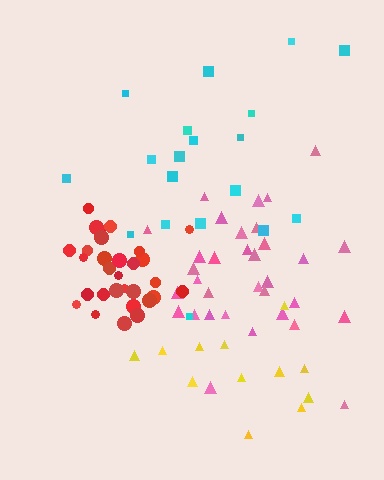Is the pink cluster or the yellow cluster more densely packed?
Pink.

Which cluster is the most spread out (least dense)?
Yellow.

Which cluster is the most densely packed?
Red.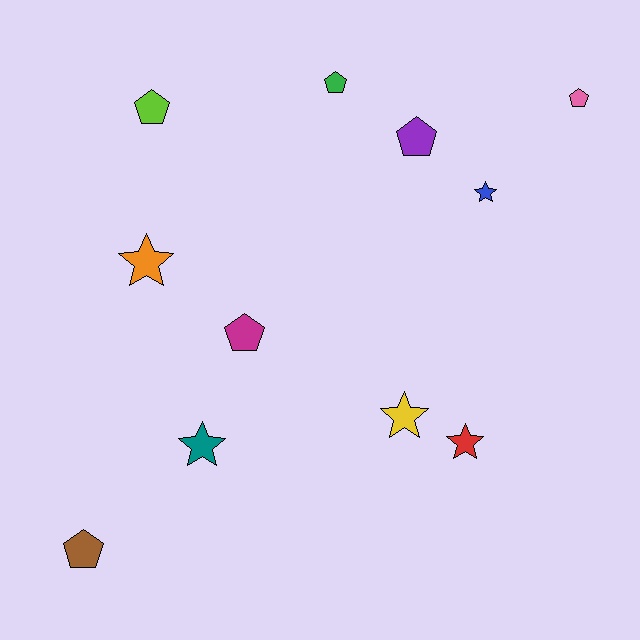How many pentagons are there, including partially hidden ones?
There are 6 pentagons.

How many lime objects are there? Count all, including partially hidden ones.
There is 1 lime object.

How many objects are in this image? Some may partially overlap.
There are 11 objects.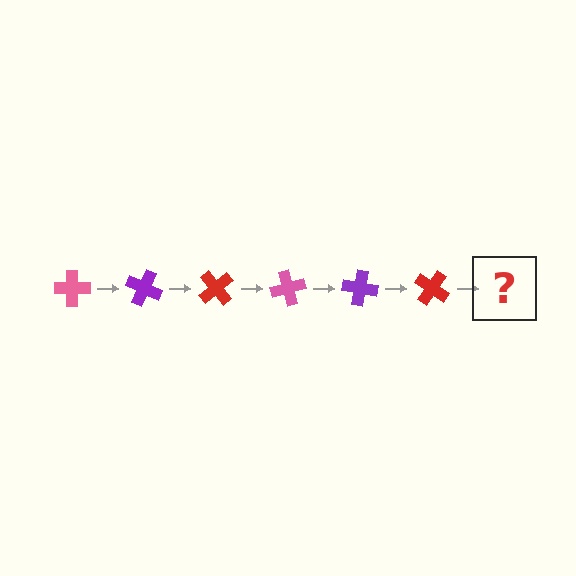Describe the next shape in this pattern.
It should be a pink cross, rotated 150 degrees from the start.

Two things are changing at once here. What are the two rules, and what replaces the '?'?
The two rules are that it rotates 25 degrees each step and the color cycles through pink, purple, and red. The '?' should be a pink cross, rotated 150 degrees from the start.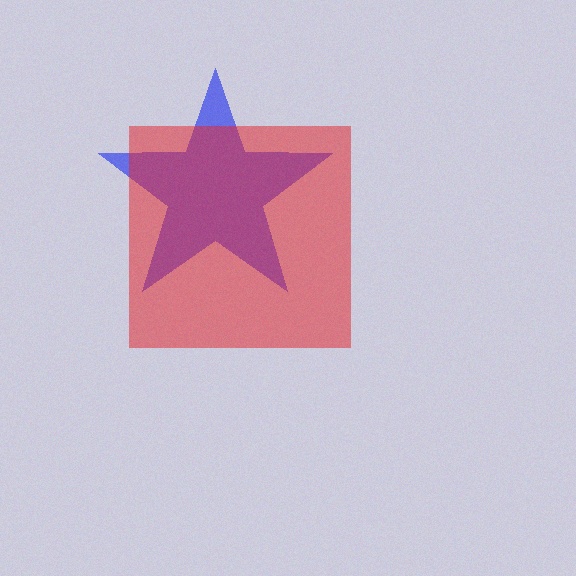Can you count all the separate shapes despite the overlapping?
Yes, there are 2 separate shapes.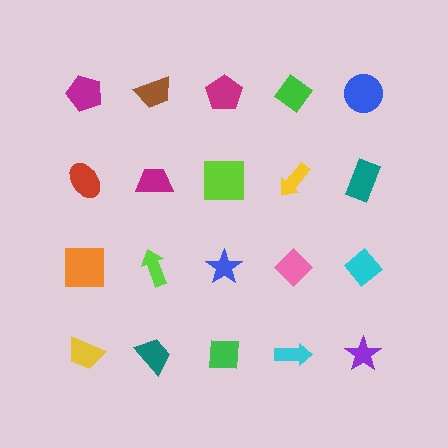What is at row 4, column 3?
A green square.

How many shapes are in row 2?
5 shapes.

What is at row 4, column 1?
A yellow trapezoid.